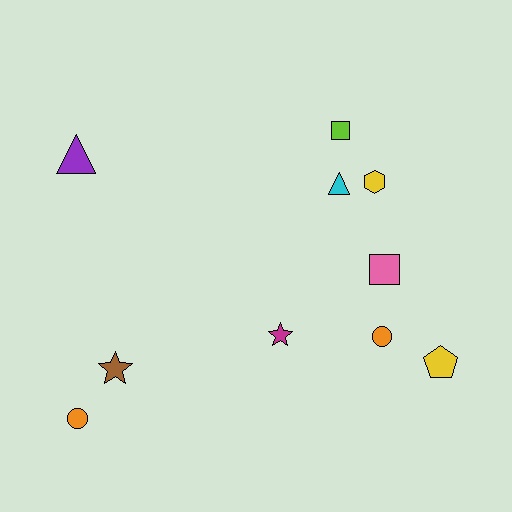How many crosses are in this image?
There are no crosses.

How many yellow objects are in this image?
There are 2 yellow objects.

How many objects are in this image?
There are 10 objects.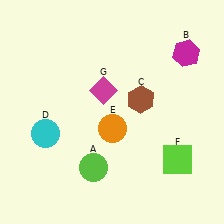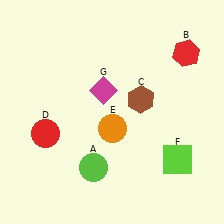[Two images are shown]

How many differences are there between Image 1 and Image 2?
There are 2 differences between the two images.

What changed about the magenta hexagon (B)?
In Image 1, B is magenta. In Image 2, it changed to red.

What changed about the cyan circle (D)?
In Image 1, D is cyan. In Image 2, it changed to red.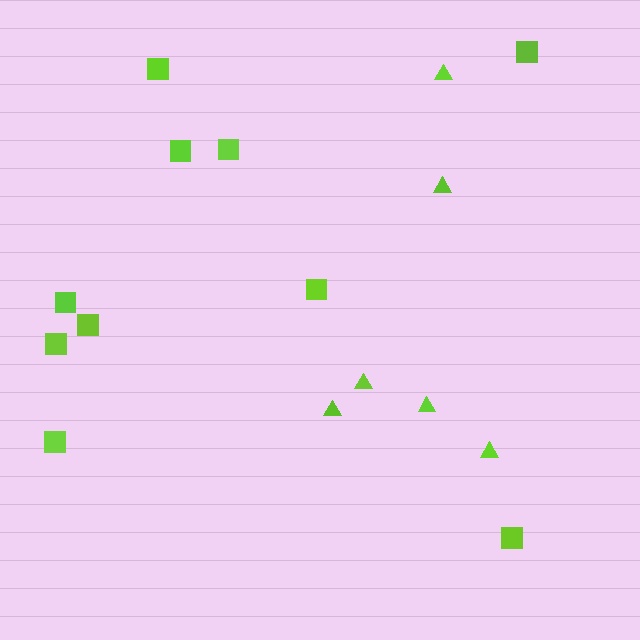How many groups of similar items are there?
There are 2 groups: one group of squares (10) and one group of triangles (6).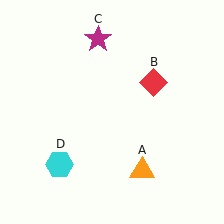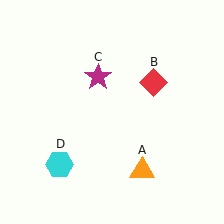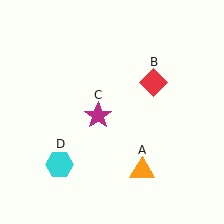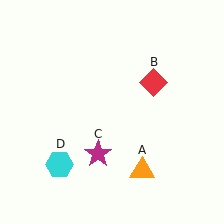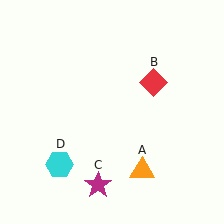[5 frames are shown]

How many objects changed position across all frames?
1 object changed position: magenta star (object C).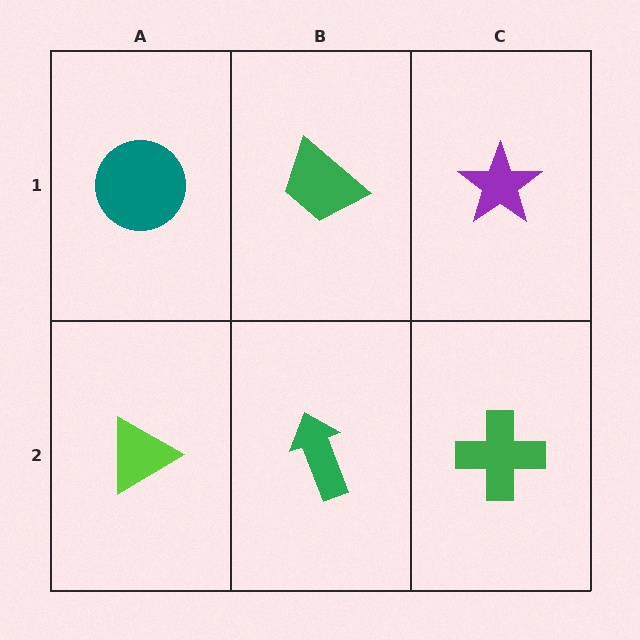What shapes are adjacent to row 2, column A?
A teal circle (row 1, column A), a green arrow (row 2, column B).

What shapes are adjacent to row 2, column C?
A purple star (row 1, column C), a green arrow (row 2, column B).